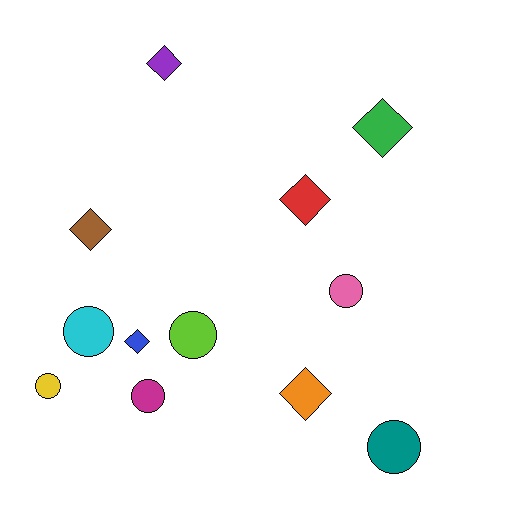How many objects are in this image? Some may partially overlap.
There are 12 objects.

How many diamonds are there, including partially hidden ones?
There are 6 diamonds.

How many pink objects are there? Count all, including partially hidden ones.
There is 1 pink object.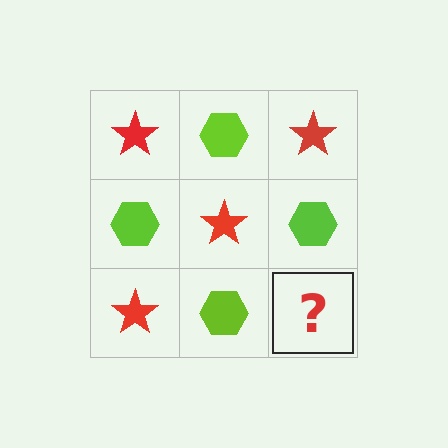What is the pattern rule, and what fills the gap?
The rule is that it alternates red star and lime hexagon in a checkerboard pattern. The gap should be filled with a red star.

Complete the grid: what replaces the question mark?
The question mark should be replaced with a red star.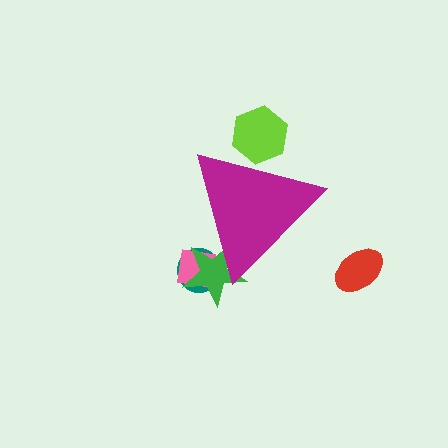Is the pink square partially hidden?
Yes, the pink square is partially hidden behind the magenta triangle.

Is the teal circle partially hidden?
Yes, the teal circle is partially hidden behind the magenta triangle.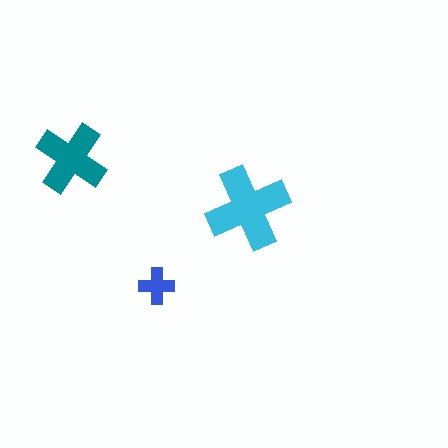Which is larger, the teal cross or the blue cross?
The teal one.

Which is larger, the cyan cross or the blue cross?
The cyan one.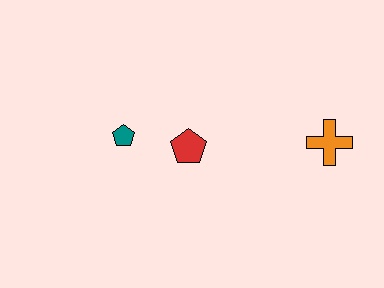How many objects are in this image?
There are 3 objects.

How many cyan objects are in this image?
There are no cyan objects.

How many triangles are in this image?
There are no triangles.